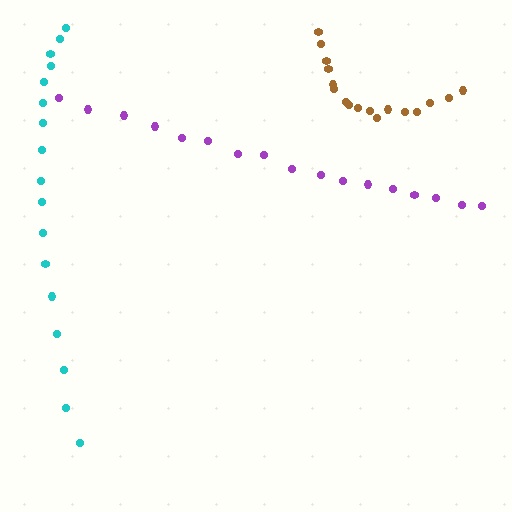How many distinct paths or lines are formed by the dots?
There are 3 distinct paths.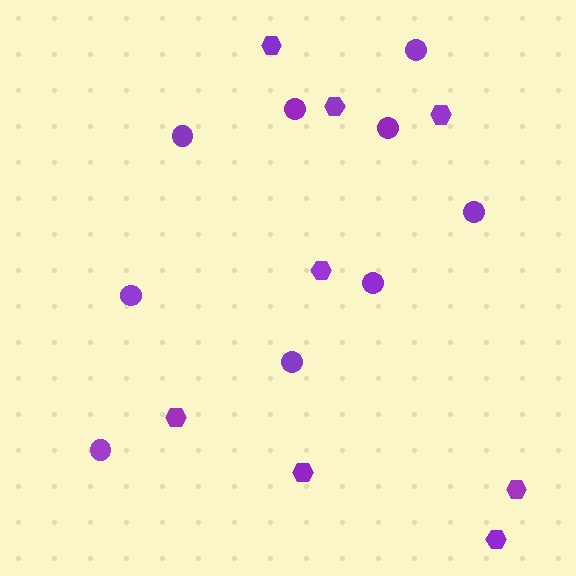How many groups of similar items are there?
There are 2 groups: one group of circles (9) and one group of hexagons (8).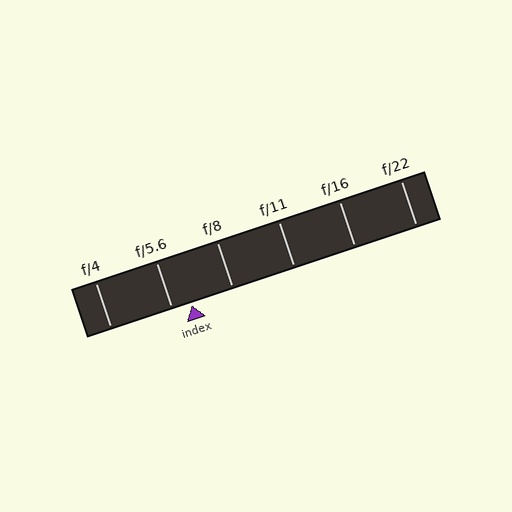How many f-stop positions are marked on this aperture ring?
There are 6 f-stop positions marked.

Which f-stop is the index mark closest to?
The index mark is closest to f/5.6.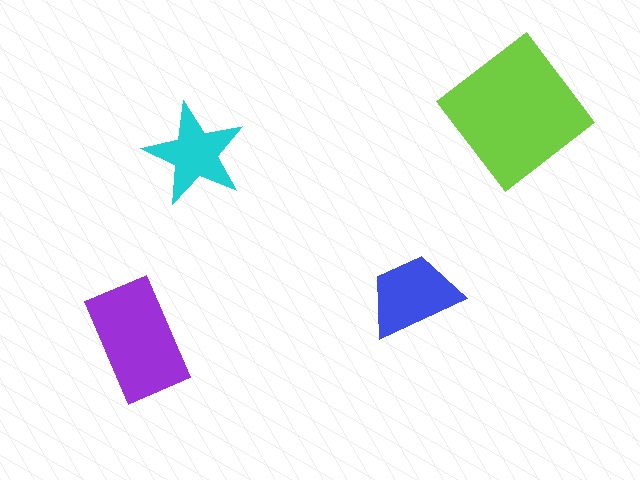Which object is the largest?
The lime diamond.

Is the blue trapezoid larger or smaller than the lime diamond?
Smaller.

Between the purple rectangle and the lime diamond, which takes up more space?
The lime diamond.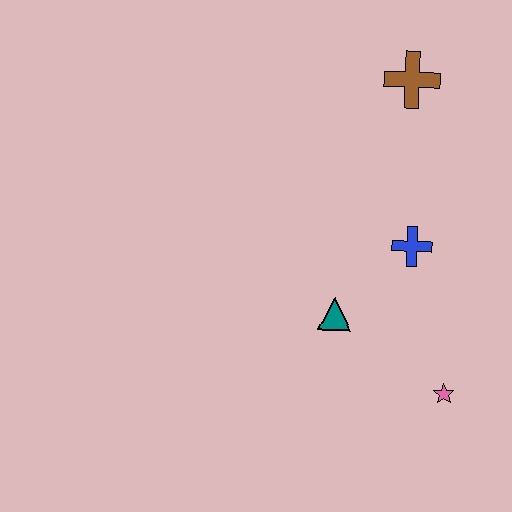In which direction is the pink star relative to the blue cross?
The pink star is below the blue cross.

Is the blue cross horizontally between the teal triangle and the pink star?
Yes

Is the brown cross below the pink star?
No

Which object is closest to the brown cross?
The blue cross is closest to the brown cross.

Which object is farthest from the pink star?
The brown cross is farthest from the pink star.